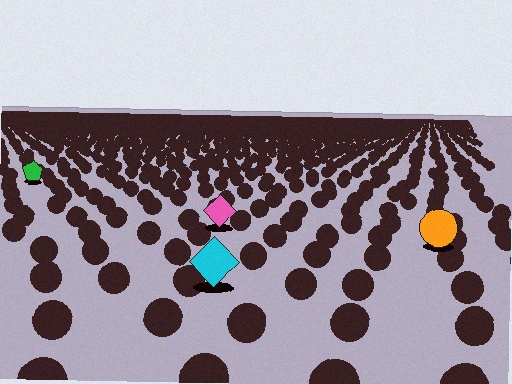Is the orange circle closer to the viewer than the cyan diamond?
No. The cyan diamond is closer — you can tell from the texture gradient: the ground texture is coarser near it.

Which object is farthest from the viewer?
The green pentagon is farthest from the viewer. It appears smaller and the ground texture around it is denser.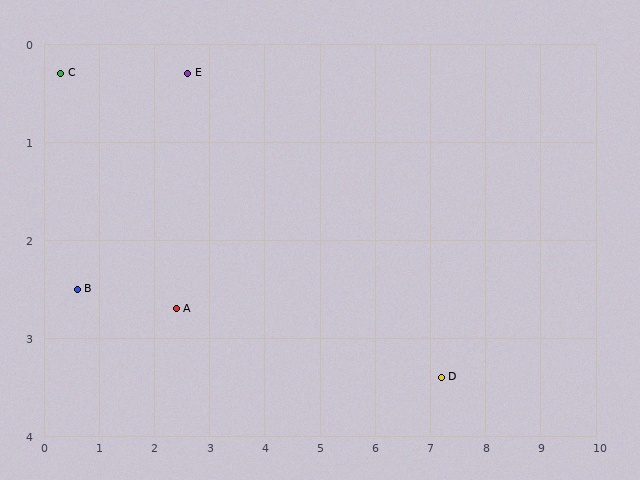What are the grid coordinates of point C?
Point C is at approximately (0.3, 0.3).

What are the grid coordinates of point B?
Point B is at approximately (0.6, 2.5).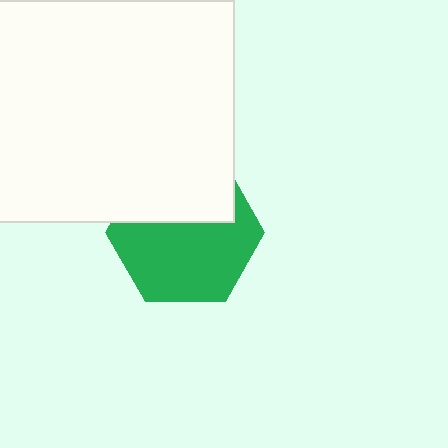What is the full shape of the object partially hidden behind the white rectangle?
The partially hidden object is a green hexagon.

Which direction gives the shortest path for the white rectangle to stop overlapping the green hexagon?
Moving up gives the shortest separation.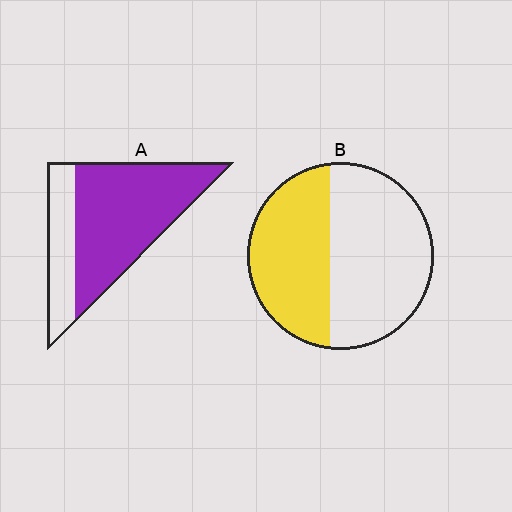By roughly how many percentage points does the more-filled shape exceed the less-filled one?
By roughly 30 percentage points (A over B).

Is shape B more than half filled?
No.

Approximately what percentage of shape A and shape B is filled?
A is approximately 70% and B is approximately 45%.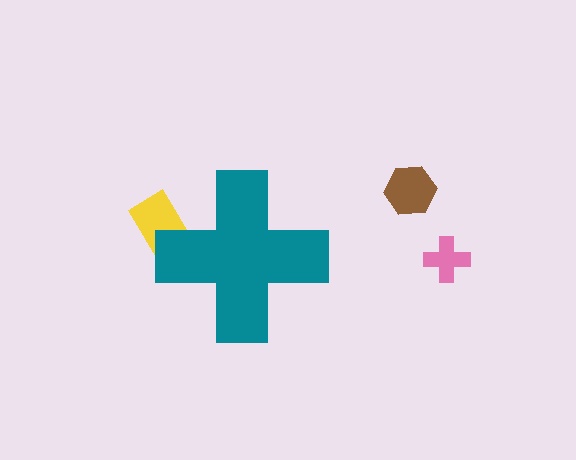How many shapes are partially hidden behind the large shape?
1 shape is partially hidden.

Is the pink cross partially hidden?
No, the pink cross is fully visible.